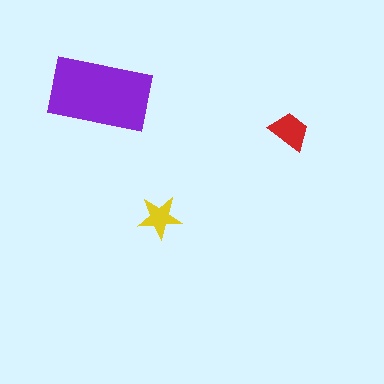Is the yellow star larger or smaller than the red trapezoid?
Smaller.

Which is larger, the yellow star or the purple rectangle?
The purple rectangle.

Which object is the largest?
The purple rectangle.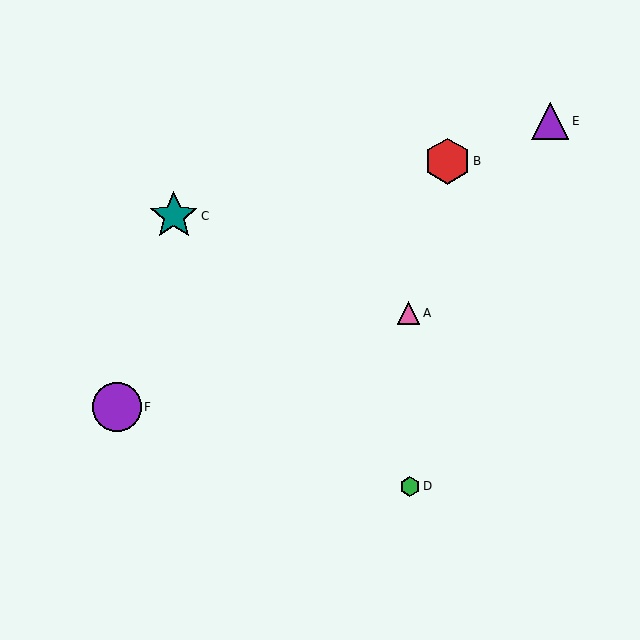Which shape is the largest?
The teal star (labeled C) is the largest.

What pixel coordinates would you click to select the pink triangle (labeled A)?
Click at (409, 313) to select the pink triangle A.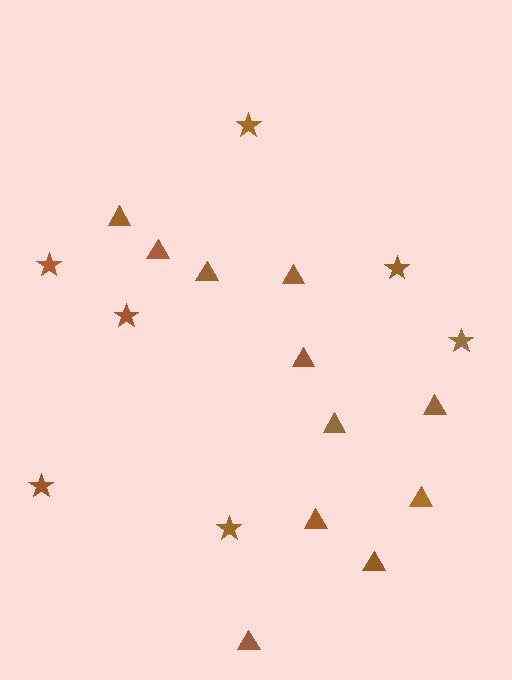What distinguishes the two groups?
There are 2 groups: one group of triangles (11) and one group of stars (7).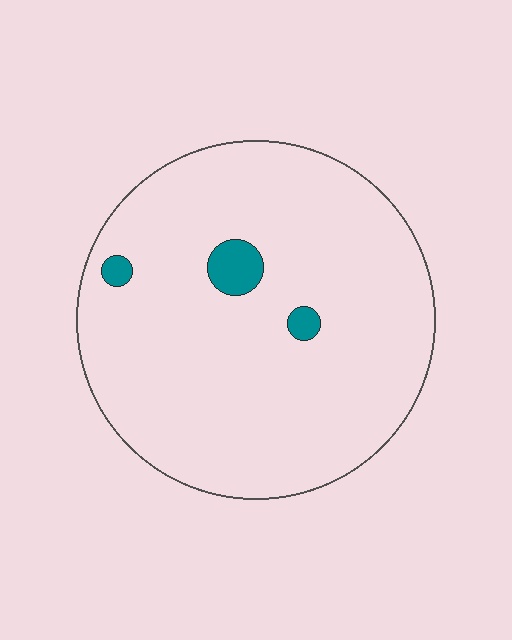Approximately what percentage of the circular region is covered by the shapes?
Approximately 5%.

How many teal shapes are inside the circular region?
3.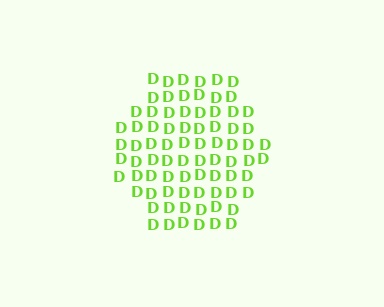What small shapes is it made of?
It is made of small letter D's.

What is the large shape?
The large shape is a hexagon.